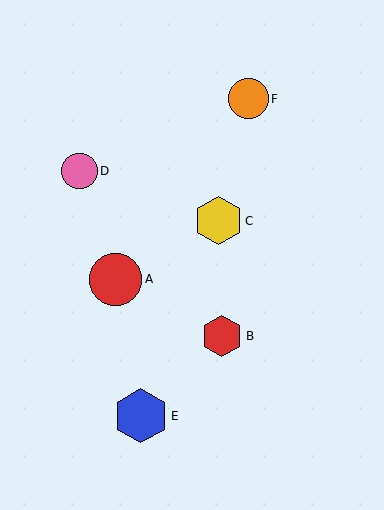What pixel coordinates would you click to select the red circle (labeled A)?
Click at (116, 279) to select the red circle A.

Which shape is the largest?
The blue hexagon (labeled E) is the largest.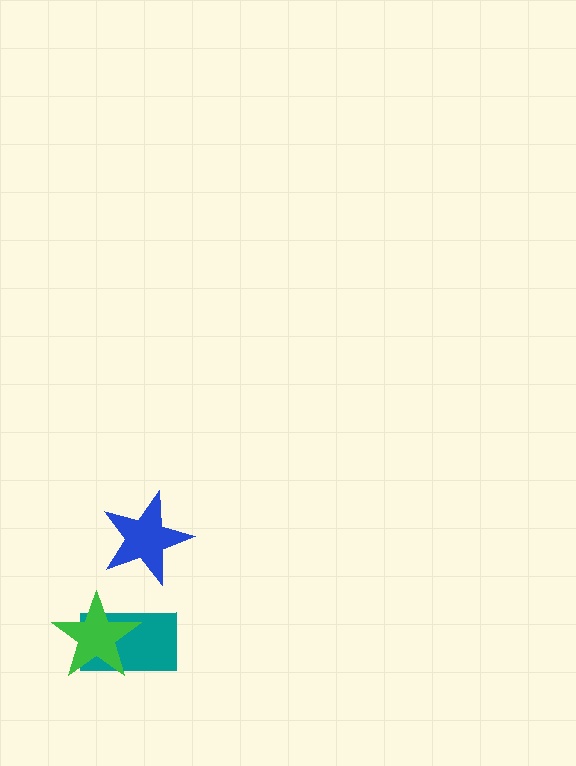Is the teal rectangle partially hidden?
Yes, it is partially covered by another shape.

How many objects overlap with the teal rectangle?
1 object overlaps with the teal rectangle.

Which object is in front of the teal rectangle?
The green star is in front of the teal rectangle.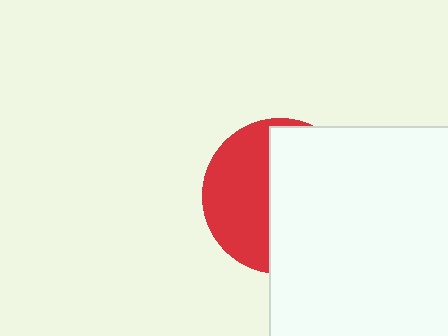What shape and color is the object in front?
The object in front is a white square.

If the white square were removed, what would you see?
You would see the complete red circle.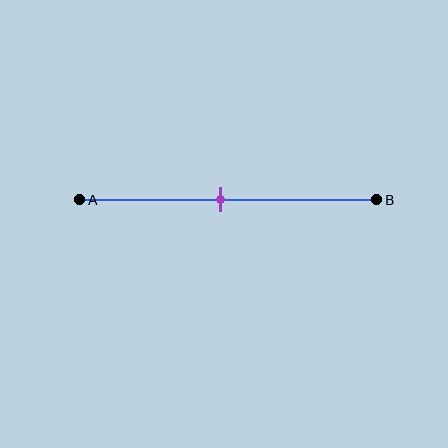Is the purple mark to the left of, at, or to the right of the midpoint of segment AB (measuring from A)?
The purple mark is approximately at the midpoint of segment AB.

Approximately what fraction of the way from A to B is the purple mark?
The purple mark is approximately 45% of the way from A to B.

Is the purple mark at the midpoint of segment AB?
Yes, the mark is approximately at the midpoint.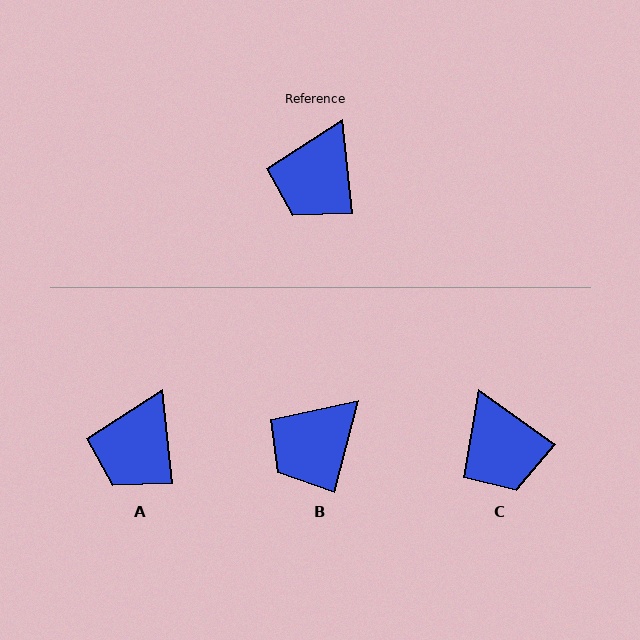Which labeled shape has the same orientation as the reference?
A.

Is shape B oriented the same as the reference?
No, it is off by about 21 degrees.